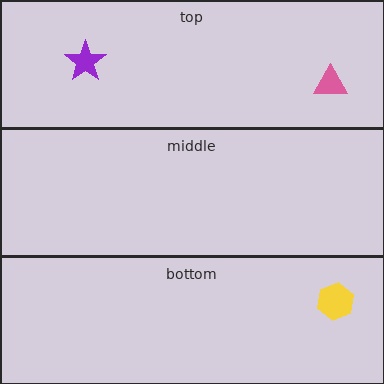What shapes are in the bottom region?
The yellow hexagon.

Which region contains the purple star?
The top region.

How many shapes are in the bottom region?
1.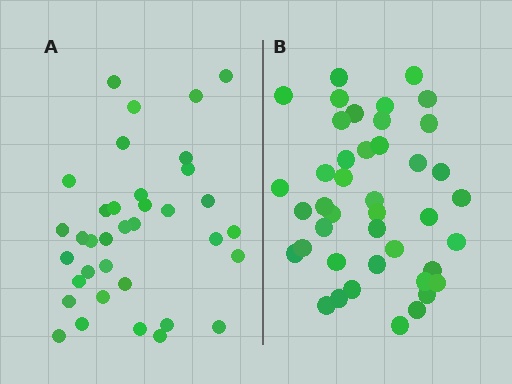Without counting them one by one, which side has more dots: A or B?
Region B (the right region) has more dots.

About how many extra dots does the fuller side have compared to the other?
Region B has about 6 more dots than region A.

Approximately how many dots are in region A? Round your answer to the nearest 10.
About 40 dots. (The exact count is 36, which rounds to 40.)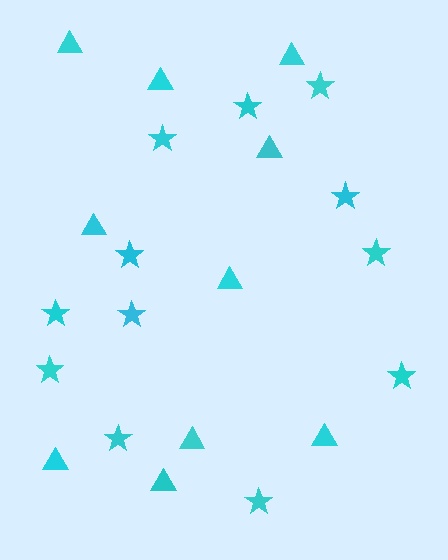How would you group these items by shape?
There are 2 groups: one group of triangles (10) and one group of stars (12).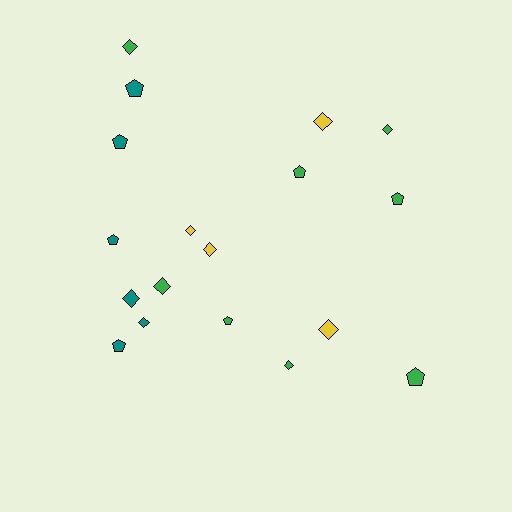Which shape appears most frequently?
Diamond, with 10 objects.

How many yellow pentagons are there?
There are no yellow pentagons.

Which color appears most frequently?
Green, with 8 objects.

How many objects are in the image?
There are 18 objects.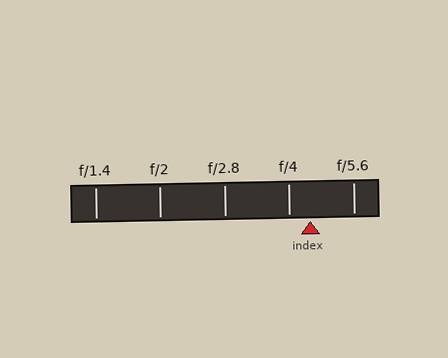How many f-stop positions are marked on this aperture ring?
There are 5 f-stop positions marked.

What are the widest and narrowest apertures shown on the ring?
The widest aperture shown is f/1.4 and the narrowest is f/5.6.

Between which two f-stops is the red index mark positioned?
The index mark is between f/4 and f/5.6.